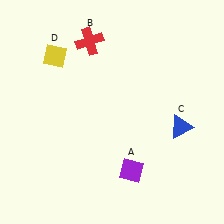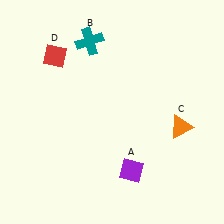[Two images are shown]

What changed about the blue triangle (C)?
In Image 1, C is blue. In Image 2, it changed to orange.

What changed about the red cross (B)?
In Image 1, B is red. In Image 2, it changed to teal.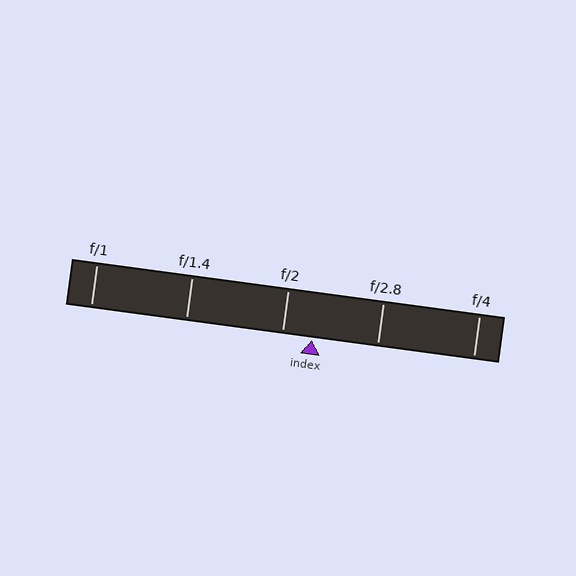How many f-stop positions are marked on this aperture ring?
There are 5 f-stop positions marked.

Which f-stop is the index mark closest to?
The index mark is closest to f/2.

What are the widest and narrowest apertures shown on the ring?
The widest aperture shown is f/1 and the narrowest is f/4.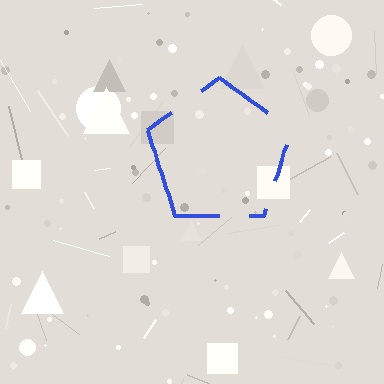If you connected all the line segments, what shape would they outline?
They would outline a pentagon.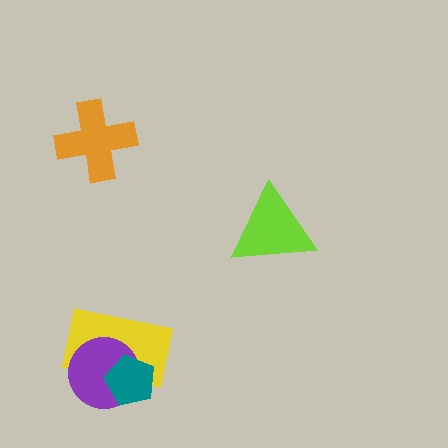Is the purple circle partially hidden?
Yes, it is partially covered by another shape.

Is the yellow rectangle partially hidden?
Yes, it is partially covered by another shape.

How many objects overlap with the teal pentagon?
2 objects overlap with the teal pentagon.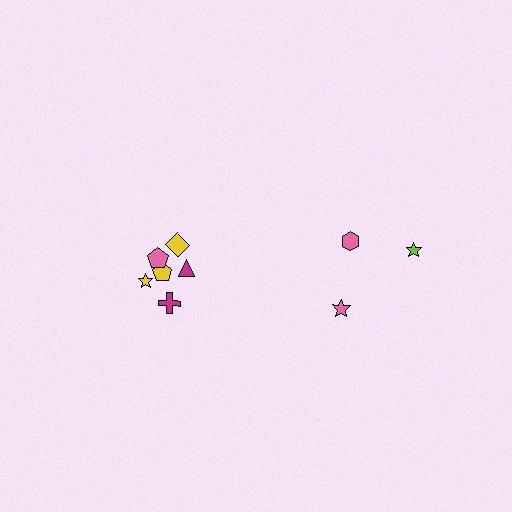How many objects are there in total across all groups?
There are 9 objects.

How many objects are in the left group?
There are 6 objects.